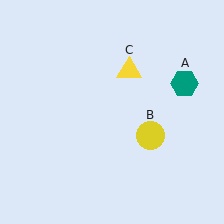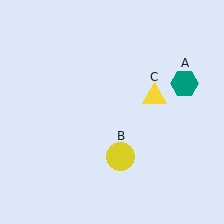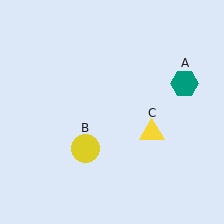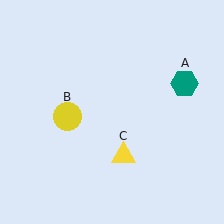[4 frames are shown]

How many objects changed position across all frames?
2 objects changed position: yellow circle (object B), yellow triangle (object C).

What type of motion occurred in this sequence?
The yellow circle (object B), yellow triangle (object C) rotated clockwise around the center of the scene.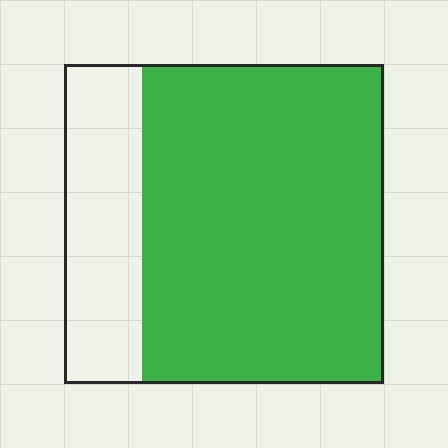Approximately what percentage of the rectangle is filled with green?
Approximately 75%.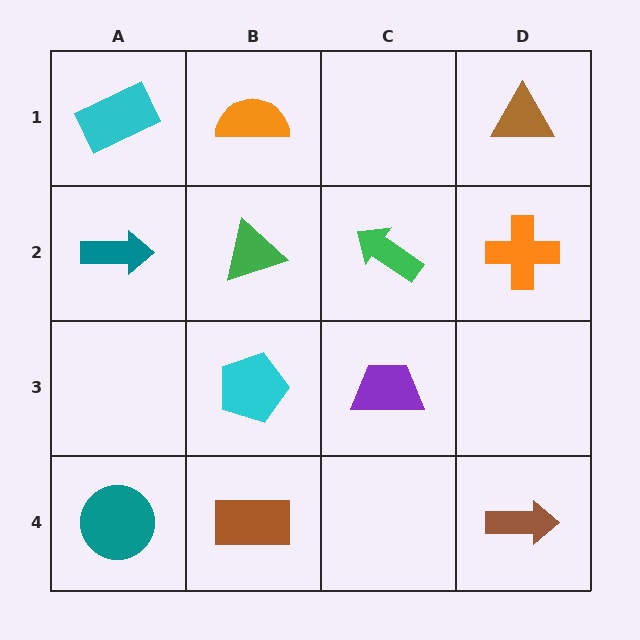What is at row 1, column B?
An orange semicircle.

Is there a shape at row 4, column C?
No, that cell is empty.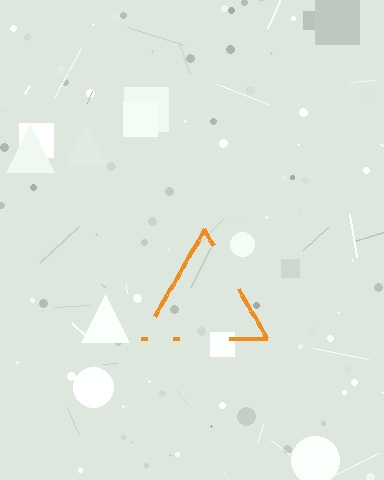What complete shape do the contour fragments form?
The contour fragments form a triangle.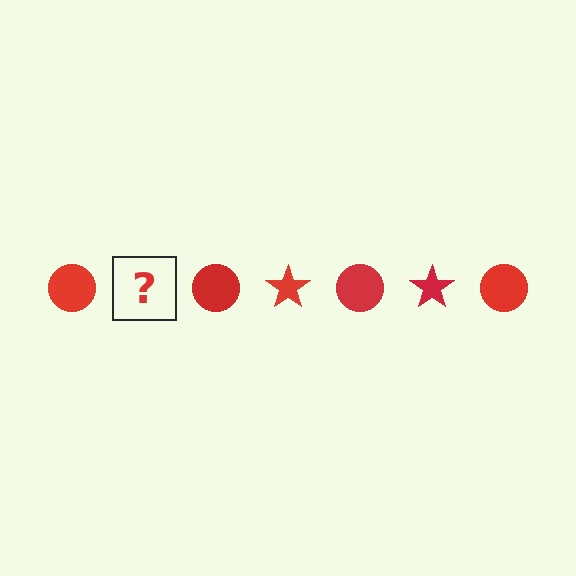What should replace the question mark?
The question mark should be replaced with a red star.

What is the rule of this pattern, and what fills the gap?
The rule is that the pattern cycles through circle, star shapes in red. The gap should be filled with a red star.